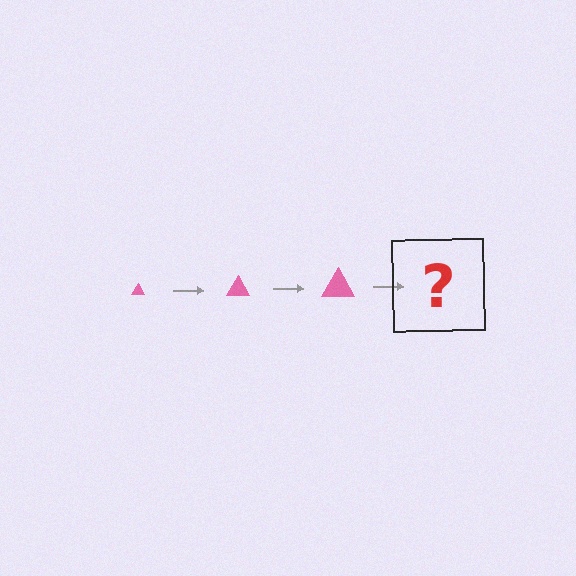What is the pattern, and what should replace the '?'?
The pattern is that the triangle gets progressively larger each step. The '?' should be a pink triangle, larger than the previous one.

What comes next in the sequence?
The next element should be a pink triangle, larger than the previous one.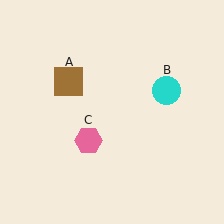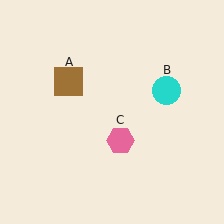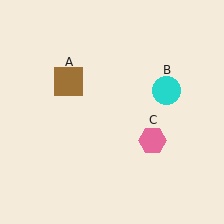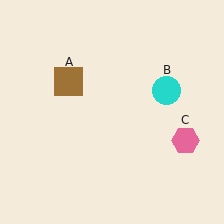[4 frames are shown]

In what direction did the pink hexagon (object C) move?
The pink hexagon (object C) moved right.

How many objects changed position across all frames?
1 object changed position: pink hexagon (object C).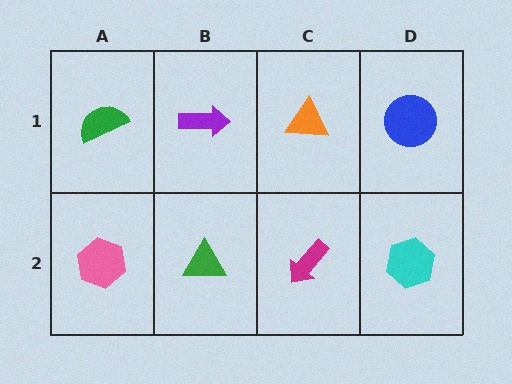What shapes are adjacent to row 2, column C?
An orange triangle (row 1, column C), a green triangle (row 2, column B), a cyan hexagon (row 2, column D).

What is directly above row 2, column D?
A blue circle.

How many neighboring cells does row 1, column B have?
3.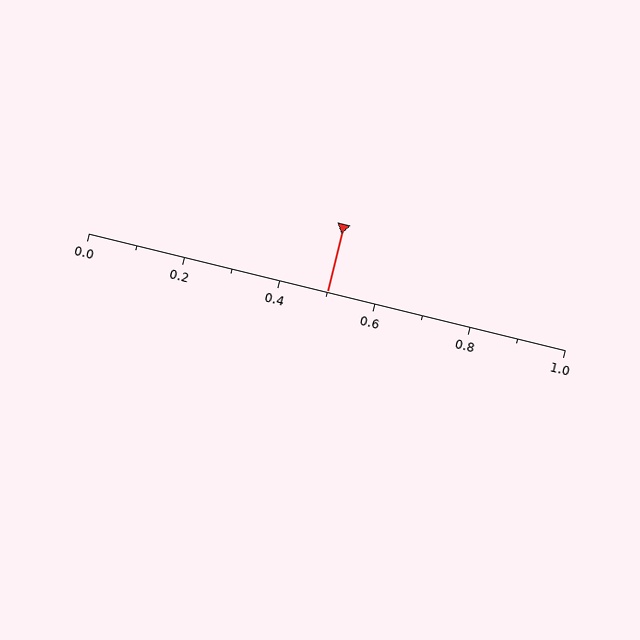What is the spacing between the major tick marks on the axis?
The major ticks are spaced 0.2 apart.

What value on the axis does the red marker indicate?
The marker indicates approximately 0.5.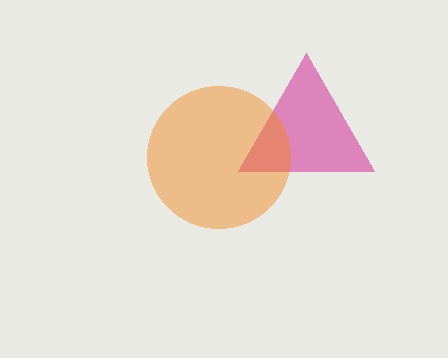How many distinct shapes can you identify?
There are 2 distinct shapes: a magenta triangle, an orange circle.